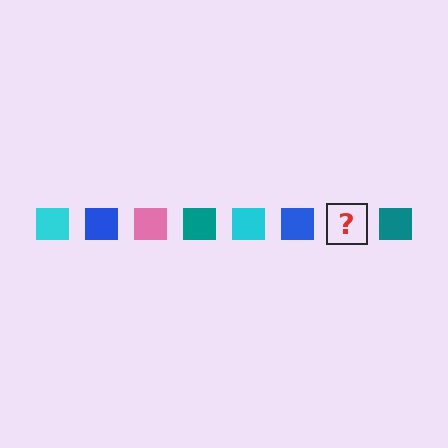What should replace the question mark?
The question mark should be replaced with a pink square.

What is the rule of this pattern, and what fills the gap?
The rule is that the pattern cycles through cyan, blue, pink, teal squares. The gap should be filled with a pink square.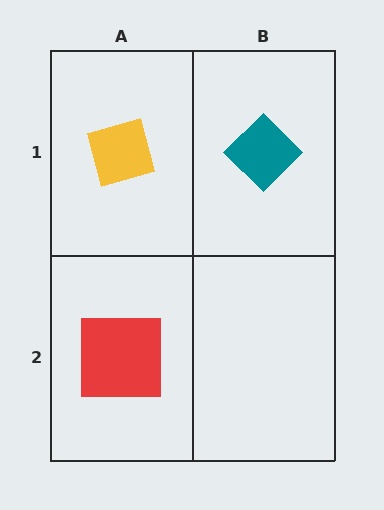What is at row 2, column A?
A red square.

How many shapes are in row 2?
1 shape.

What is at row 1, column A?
A yellow diamond.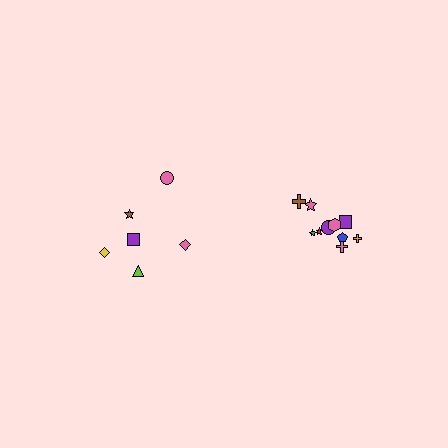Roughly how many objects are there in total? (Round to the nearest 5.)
Roughly 15 objects in total.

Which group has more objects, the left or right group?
The right group.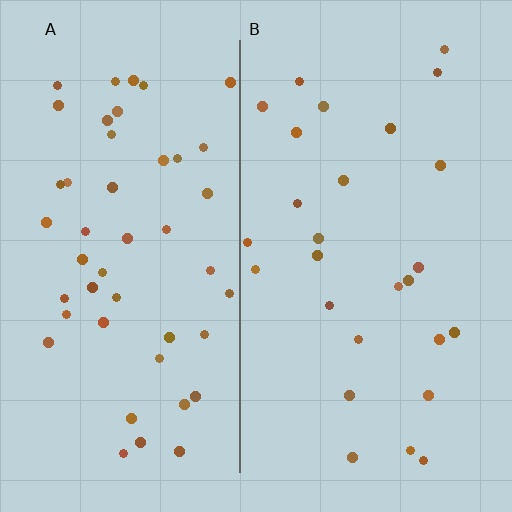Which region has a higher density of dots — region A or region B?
A (the left).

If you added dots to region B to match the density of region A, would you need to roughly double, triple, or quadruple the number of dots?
Approximately double.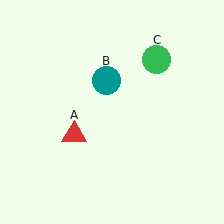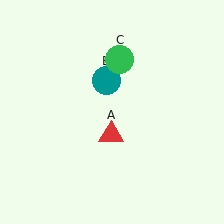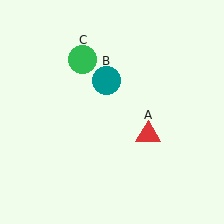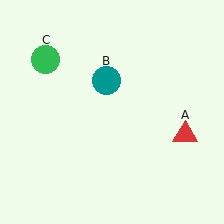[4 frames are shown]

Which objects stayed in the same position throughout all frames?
Teal circle (object B) remained stationary.